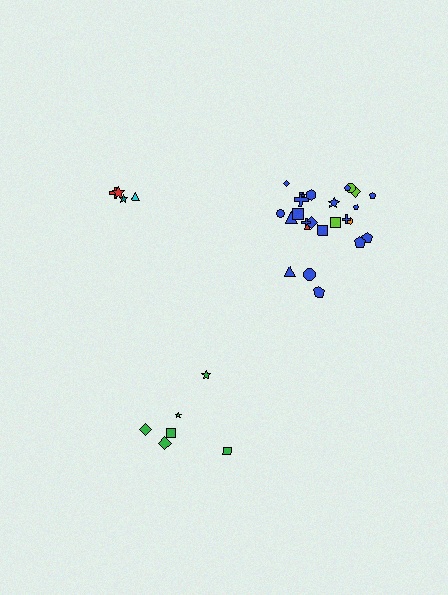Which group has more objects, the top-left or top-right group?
The top-right group.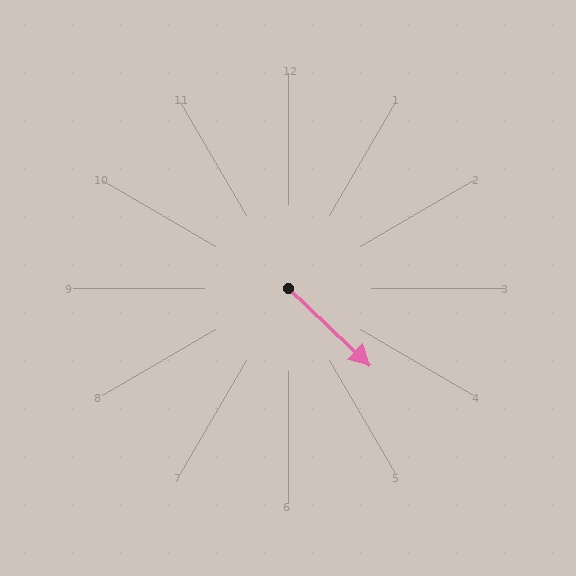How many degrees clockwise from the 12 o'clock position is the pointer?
Approximately 133 degrees.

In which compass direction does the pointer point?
Southeast.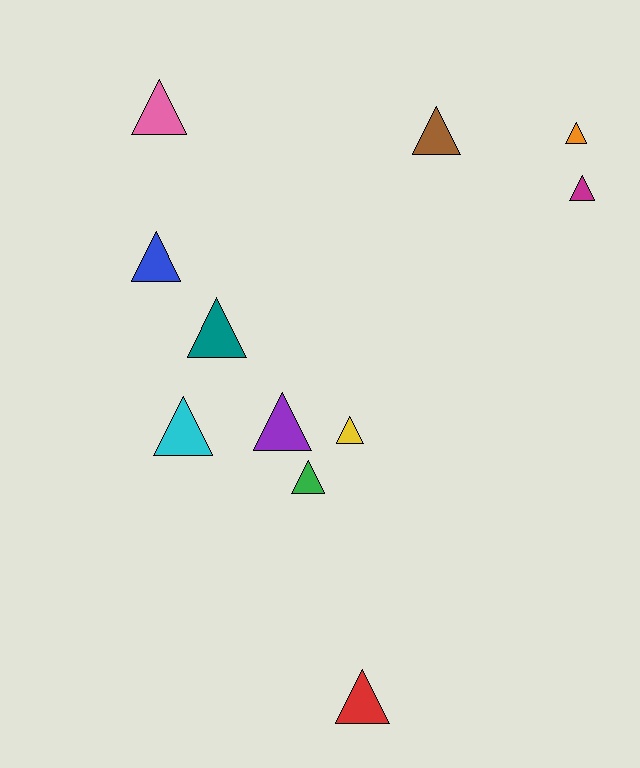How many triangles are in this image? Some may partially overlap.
There are 11 triangles.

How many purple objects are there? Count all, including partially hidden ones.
There is 1 purple object.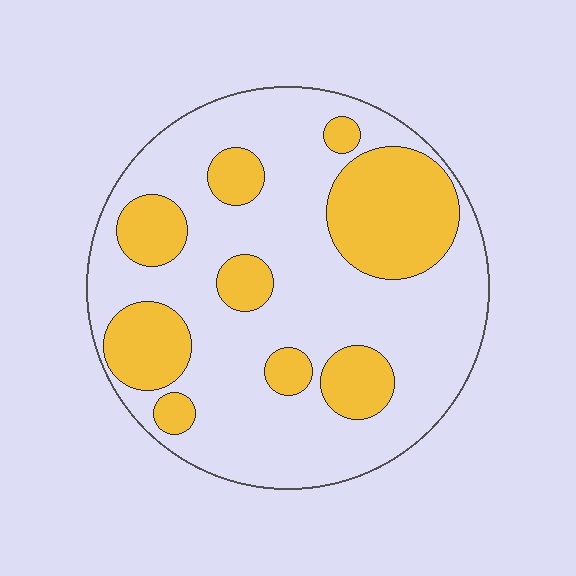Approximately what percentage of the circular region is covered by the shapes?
Approximately 30%.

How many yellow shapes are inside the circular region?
9.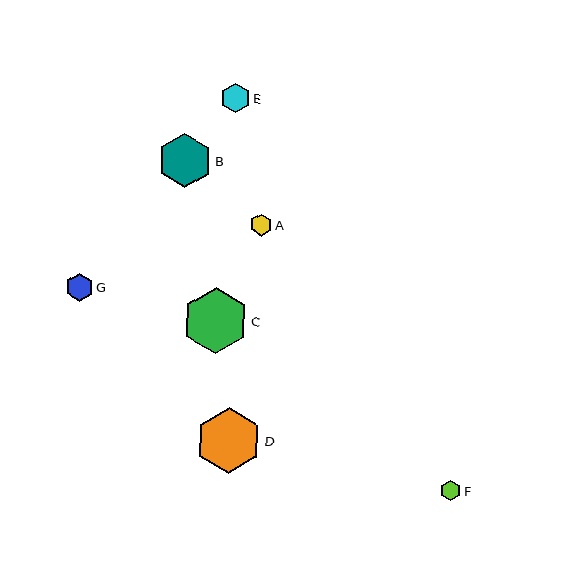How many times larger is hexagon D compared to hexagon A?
Hexagon D is approximately 3.0 times the size of hexagon A.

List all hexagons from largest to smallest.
From largest to smallest: C, D, B, E, G, A, F.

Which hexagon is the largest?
Hexagon C is the largest with a size of approximately 66 pixels.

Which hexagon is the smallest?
Hexagon F is the smallest with a size of approximately 21 pixels.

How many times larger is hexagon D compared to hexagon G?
Hexagon D is approximately 2.4 times the size of hexagon G.